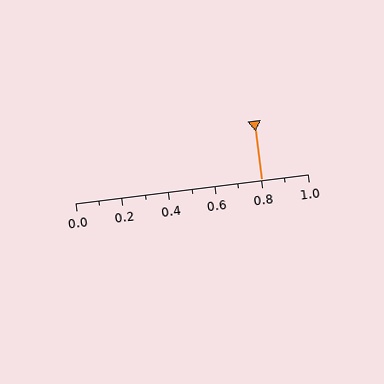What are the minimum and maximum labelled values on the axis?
The axis runs from 0.0 to 1.0.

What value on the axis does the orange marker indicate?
The marker indicates approximately 0.8.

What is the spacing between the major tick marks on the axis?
The major ticks are spaced 0.2 apart.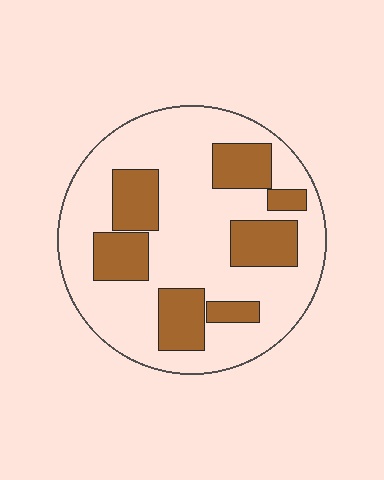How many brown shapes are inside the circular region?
7.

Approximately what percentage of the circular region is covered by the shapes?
Approximately 30%.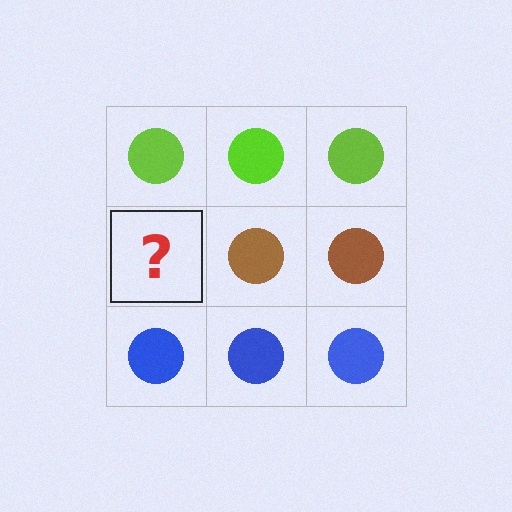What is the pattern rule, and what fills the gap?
The rule is that each row has a consistent color. The gap should be filled with a brown circle.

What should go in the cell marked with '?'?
The missing cell should contain a brown circle.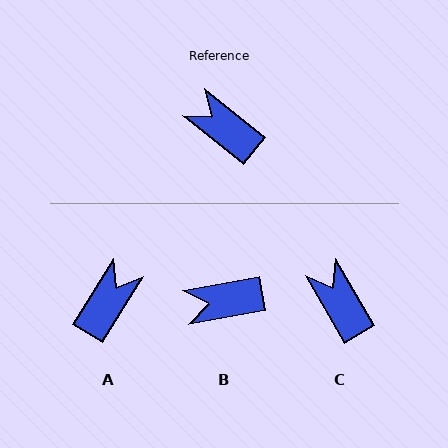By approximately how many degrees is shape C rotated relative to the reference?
Approximately 20 degrees clockwise.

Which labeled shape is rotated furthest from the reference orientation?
A, about 83 degrees away.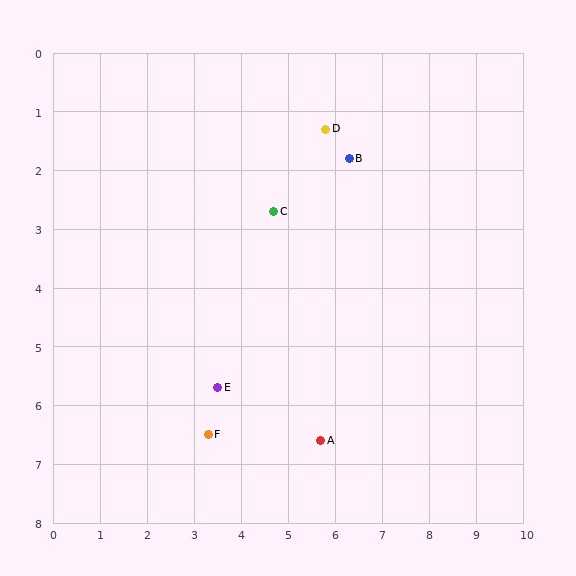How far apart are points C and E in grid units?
Points C and E are about 3.2 grid units apart.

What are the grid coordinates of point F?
Point F is at approximately (3.3, 6.5).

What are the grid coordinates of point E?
Point E is at approximately (3.5, 5.7).